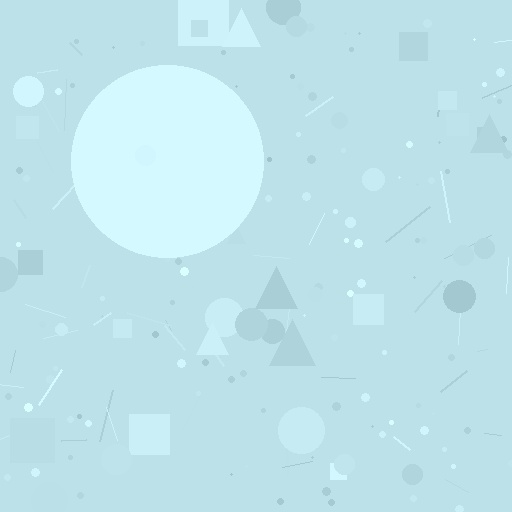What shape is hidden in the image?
A circle is hidden in the image.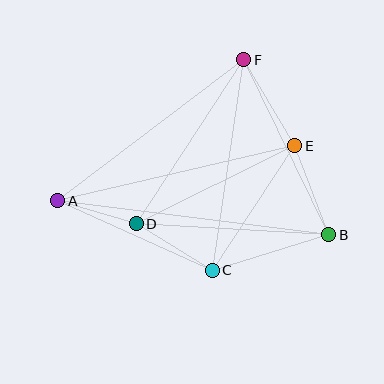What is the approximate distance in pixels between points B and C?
The distance between B and C is approximately 122 pixels.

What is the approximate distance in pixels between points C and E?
The distance between C and E is approximately 149 pixels.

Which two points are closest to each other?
Points A and D are closest to each other.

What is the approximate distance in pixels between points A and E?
The distance between A and E is approximately 243 pixels.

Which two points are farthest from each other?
Points A and B are farthest from each other.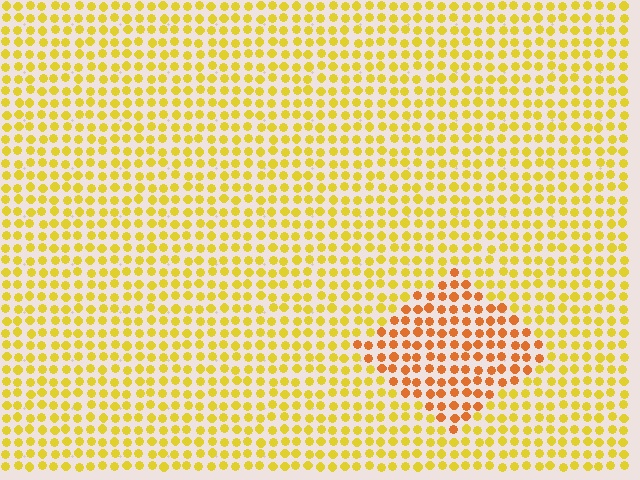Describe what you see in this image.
The image is filled with small yellow elements in a uniform arrangement. A diamond-shaped region is visible where the elements are tinted to a slightly different hue, forming a subtle color boundary.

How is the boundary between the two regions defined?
The boundary is defined purely by a slight shift in hue (about 32 degrees). Spacing, size, and orientation are identical on both sides.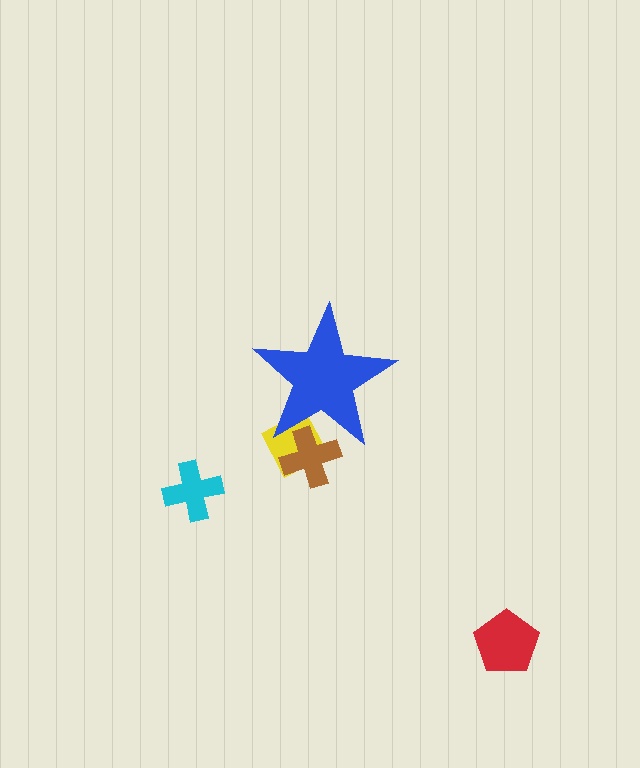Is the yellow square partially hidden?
Yes, the yellow square is partially hidden behind the blue star.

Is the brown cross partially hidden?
Yes, the brown cross is partially hidden behind the blue star.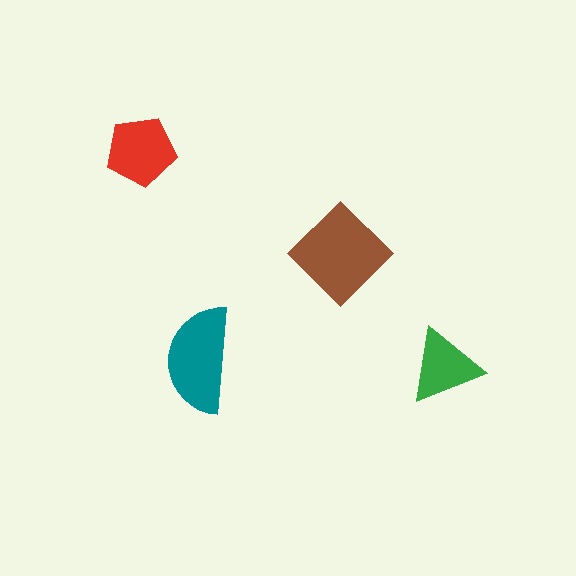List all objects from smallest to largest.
The green triangle, the red pentagon, the teal semicircle, the brown diamond.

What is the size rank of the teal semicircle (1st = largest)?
2nd.